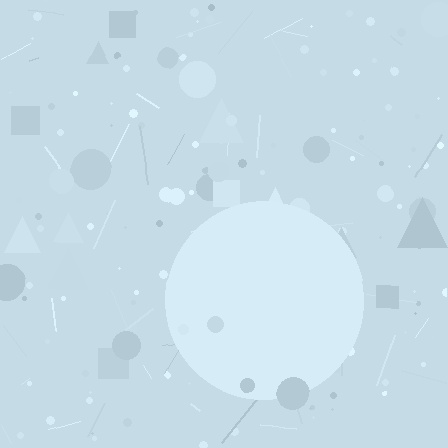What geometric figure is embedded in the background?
A circle is embedded in the background.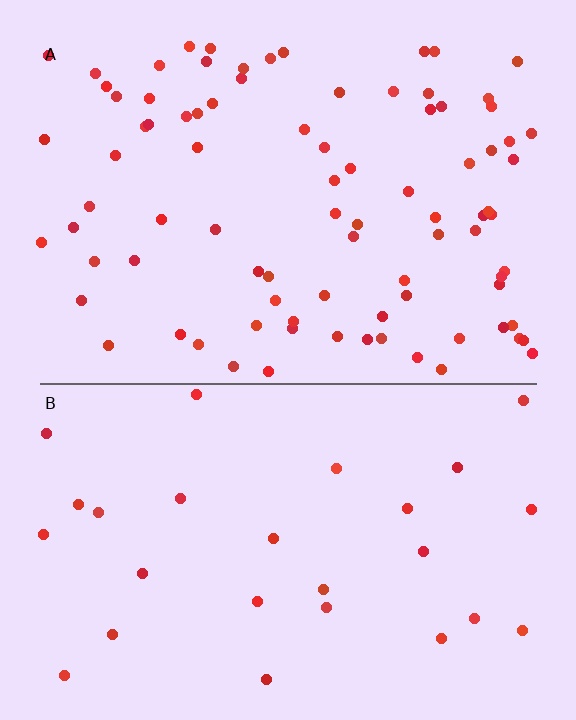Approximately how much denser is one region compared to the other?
Approximately 3.3× — region A over region B.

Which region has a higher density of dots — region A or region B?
A (the top).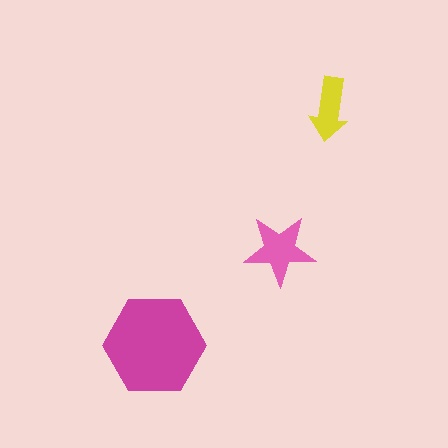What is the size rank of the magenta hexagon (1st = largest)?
1st.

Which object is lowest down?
The magenta hexagon is bottommost.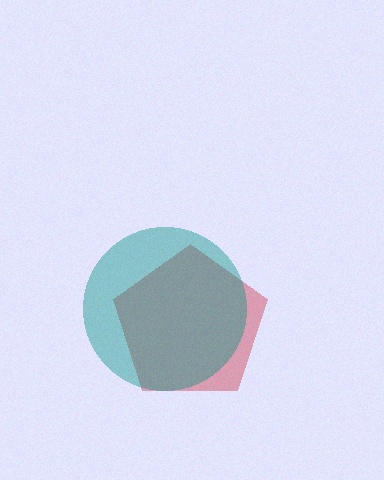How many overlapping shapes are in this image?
There are 2 overlapping shapes in the image.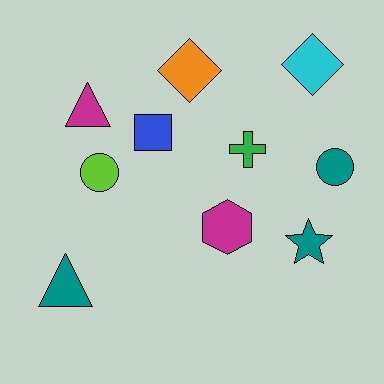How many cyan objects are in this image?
There is 1 cyan object.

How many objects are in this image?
There are 10 objects.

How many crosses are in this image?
There is 1 cross.